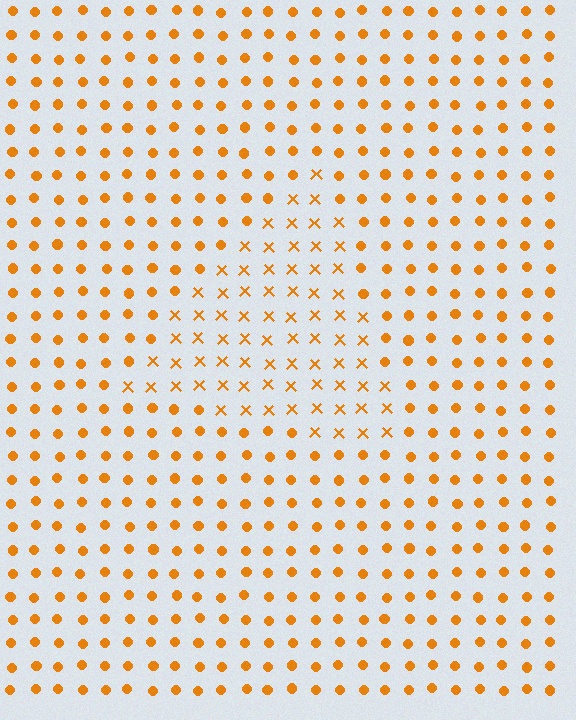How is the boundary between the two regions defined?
The boundary is defined by a change in element shape: X marks inside vs. circles outside. All elements share the same color and spacing.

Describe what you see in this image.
The image is filled with small orange elements arranged in a uniform grid. A triangle-shaped region contains X marks, while the surrounding area contains circles. The boundary is defined purely by the change in element shape.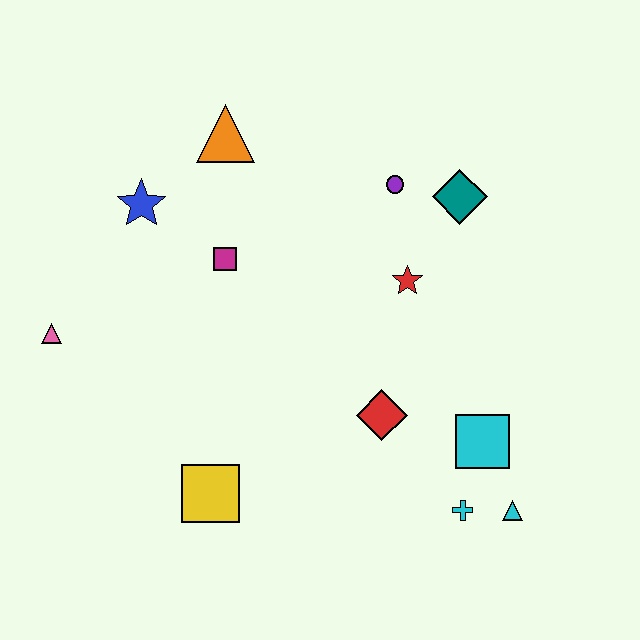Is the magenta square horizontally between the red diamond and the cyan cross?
No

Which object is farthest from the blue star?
The cyan triangle is farthest from the blue star.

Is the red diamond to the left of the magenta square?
No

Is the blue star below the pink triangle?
No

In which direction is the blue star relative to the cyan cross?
The blue star is to the left of the cyan cross.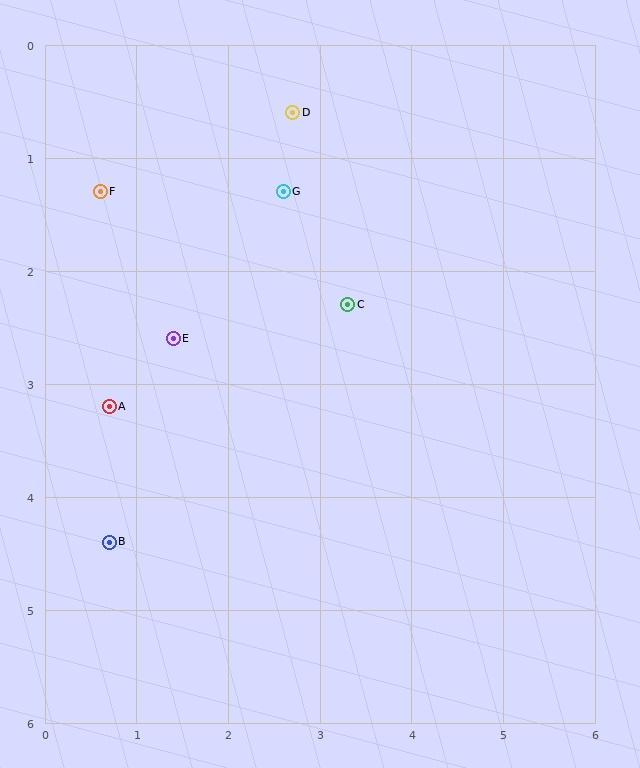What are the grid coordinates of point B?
Point B is at approximately (0.7, 4.4).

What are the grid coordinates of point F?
Point F is at approximately (0.6, 1.3).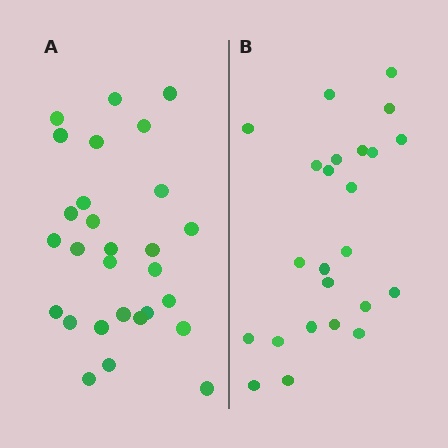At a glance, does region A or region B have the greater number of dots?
Region A (the left region) has more dots.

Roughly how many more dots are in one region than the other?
Region A has about 4 more dots than region B.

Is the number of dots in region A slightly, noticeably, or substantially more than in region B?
Region A has only slightly more — the two regions are fairly close. The ratio is roughly 1.2 to 1.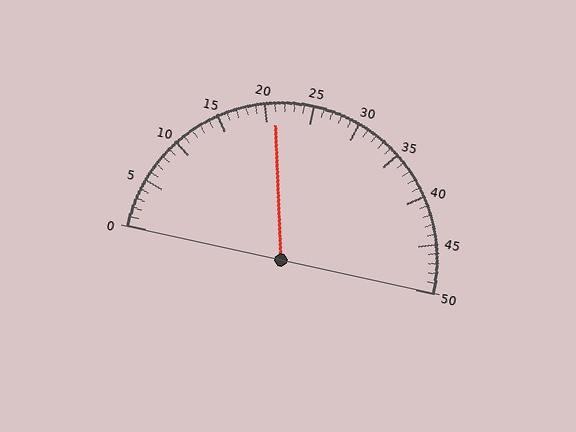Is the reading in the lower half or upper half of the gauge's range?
The reading is in the lower half of the range (0 to 50).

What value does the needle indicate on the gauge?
The needle indicates approximately 21.